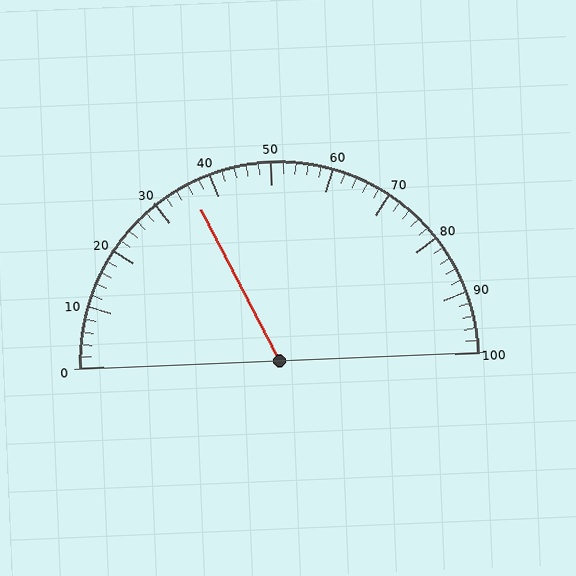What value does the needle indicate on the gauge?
The needle indicates approximately 36.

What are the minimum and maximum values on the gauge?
The gauge ranges from 0 to 100.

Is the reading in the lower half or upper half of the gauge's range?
The reading is in the lower half of the range (0 to 100).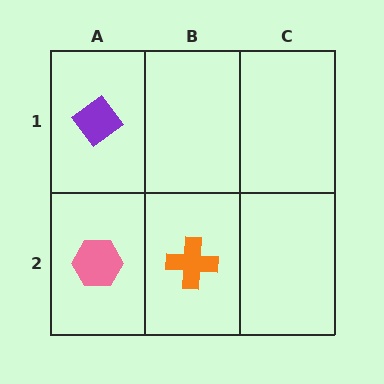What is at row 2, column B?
An orange cross.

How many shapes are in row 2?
2 shapes.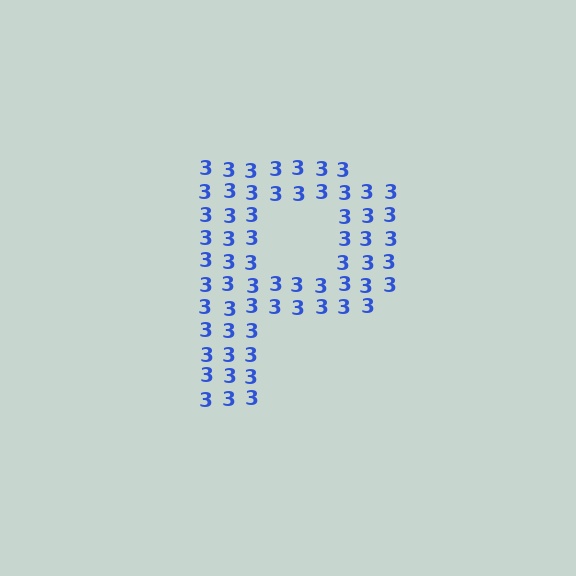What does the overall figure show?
The overall figure shows the letter P.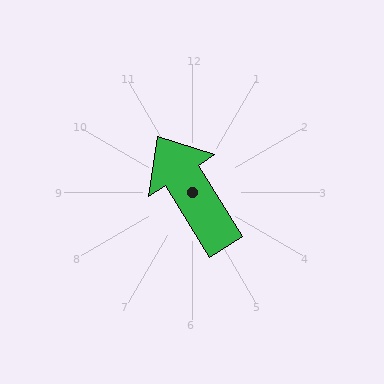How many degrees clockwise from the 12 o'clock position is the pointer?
Approximately 328 degrees.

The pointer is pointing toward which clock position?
Roughly 11 o'clock.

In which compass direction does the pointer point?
Northwest.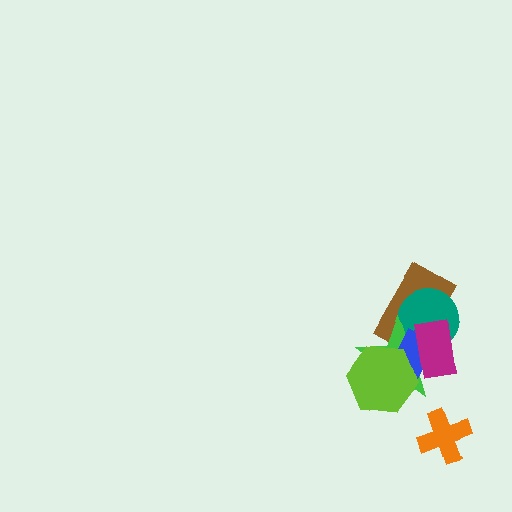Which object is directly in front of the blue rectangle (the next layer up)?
The lime hexagon is directly in front of the blue rectangle.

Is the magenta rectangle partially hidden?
No, no other shape covers it.